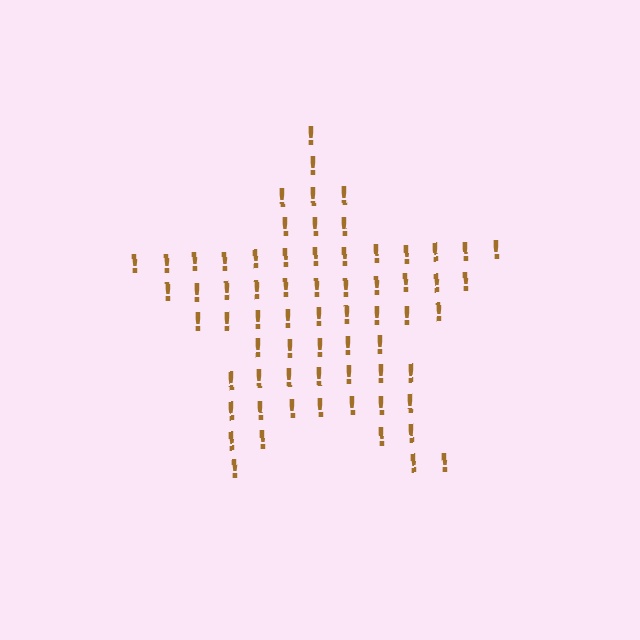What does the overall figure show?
The overall figure shows a star.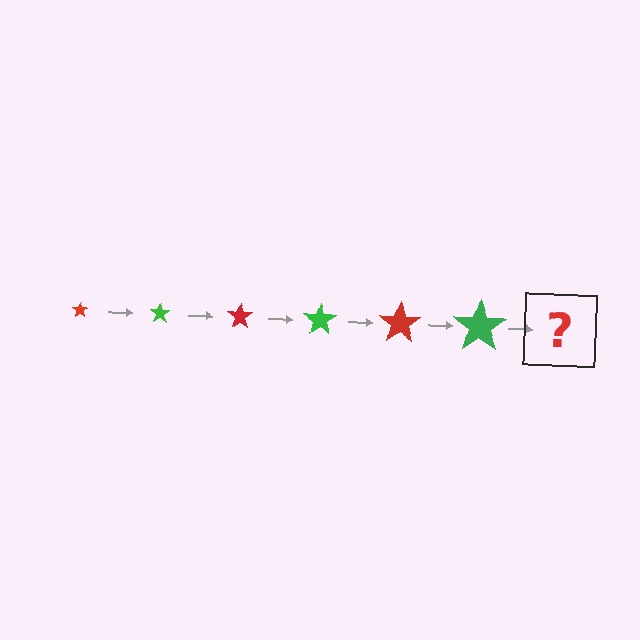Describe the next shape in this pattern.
It should be a red star, larger than the previous one.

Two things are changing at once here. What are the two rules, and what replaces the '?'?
The two rules are that the star grows larger each step and the color cycles through red and green. The '?' should be a red star, larger than the previous one.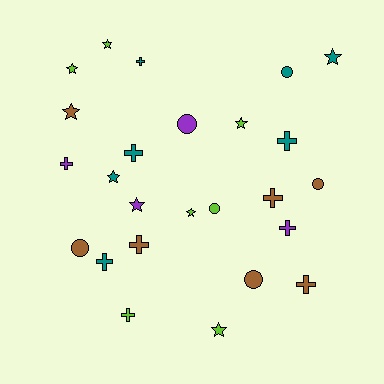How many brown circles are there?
There are 3 brown circles.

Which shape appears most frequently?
Cross, with 10 objects.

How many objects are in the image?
There are 25 objects.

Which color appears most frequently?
Brown, with 7 objects.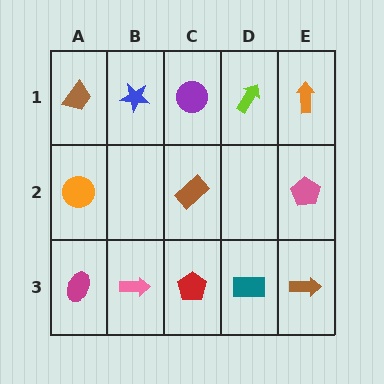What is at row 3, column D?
A teal rectangle.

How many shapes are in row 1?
5 shapes.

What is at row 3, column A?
A magenta ellipse.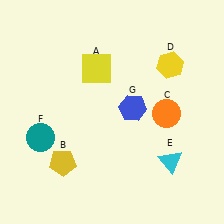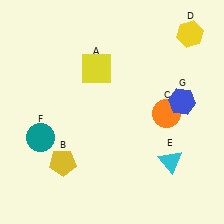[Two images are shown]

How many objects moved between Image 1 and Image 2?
2 objects moved between the two images.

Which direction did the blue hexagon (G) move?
The blue hexagon (G) moved right.